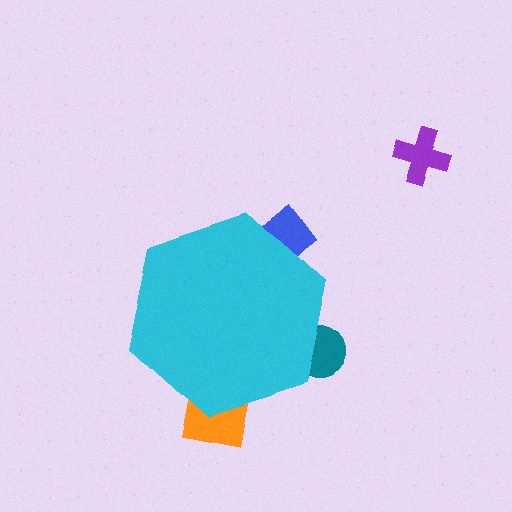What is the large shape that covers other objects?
A cyan hexagon.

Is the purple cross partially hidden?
No, the purple cross is fully visible.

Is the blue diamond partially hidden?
Yes, the blue diamond is partially hidden behind the cyan hexagon.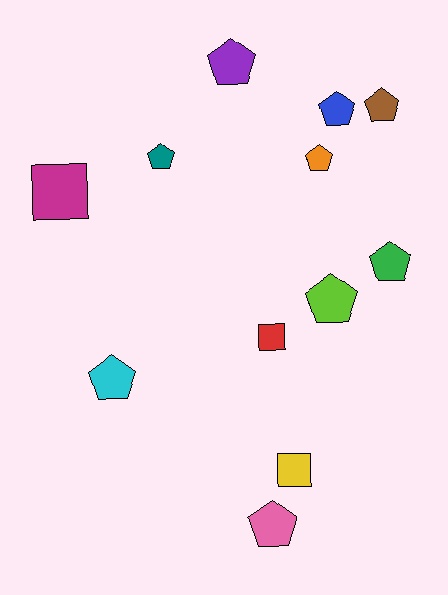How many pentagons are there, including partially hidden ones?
There are 9 pentagons.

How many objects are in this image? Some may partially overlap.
There are 12 objects.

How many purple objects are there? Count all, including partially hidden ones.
There is 1 purple object.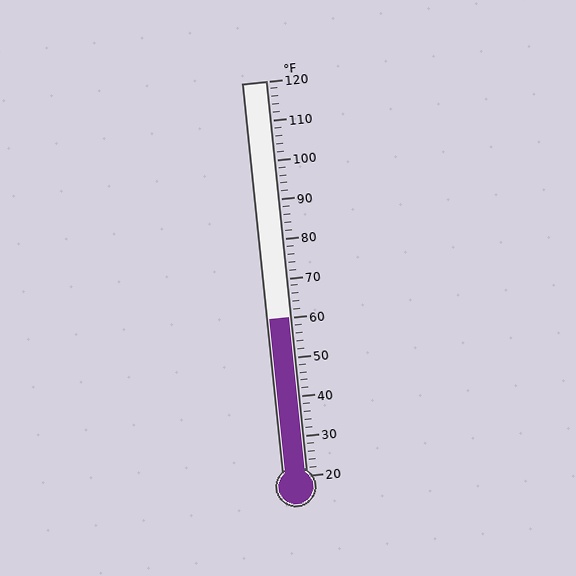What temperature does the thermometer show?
The thermometer shows approximately 60°F.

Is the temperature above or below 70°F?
The temperature is below 70°F.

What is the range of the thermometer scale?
The thermometer scale ranges from 20°F to 120°F.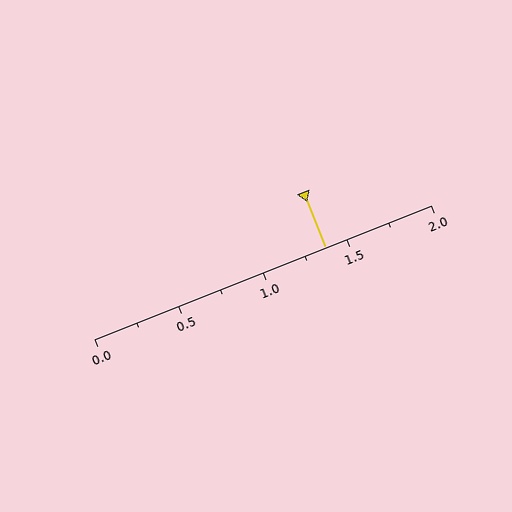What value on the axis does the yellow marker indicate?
The marker indicates approximately 1.38.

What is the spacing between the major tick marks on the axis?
The major ticks are spaced 0.5 apart.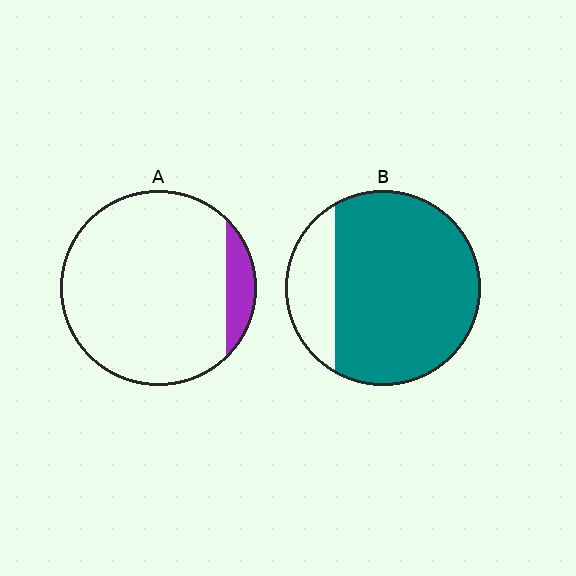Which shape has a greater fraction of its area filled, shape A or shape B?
Shape B.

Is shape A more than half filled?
No.